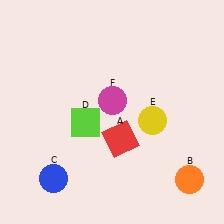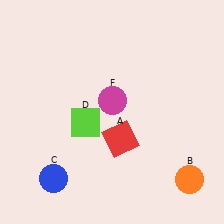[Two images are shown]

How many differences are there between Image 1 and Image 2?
There is 1 difference between the two images.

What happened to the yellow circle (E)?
The yellow circle (E) was removed in Image 2. It was in the bottom-right area of Image 1.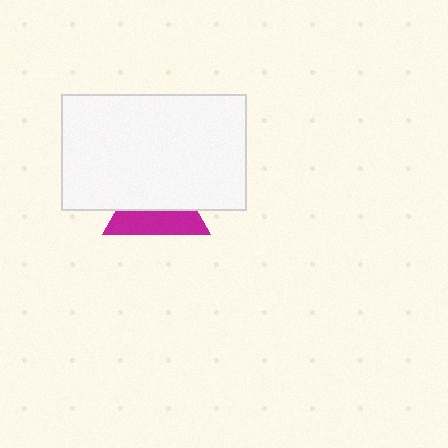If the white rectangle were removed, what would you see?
You would see the complete magenta triangle.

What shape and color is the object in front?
The object in front is a white rectangle.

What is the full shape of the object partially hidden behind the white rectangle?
The partially hidden object is a magenta triangle.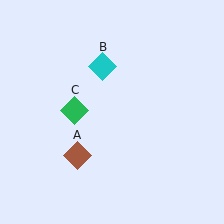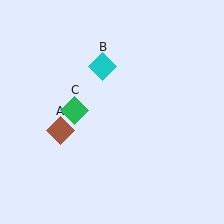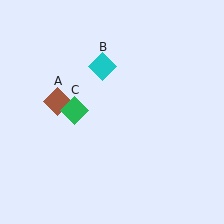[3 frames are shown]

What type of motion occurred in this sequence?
The brown diamond (object A) rotated clockwise around the center of the scene.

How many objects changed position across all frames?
1 object changed position: brown diamond (object A).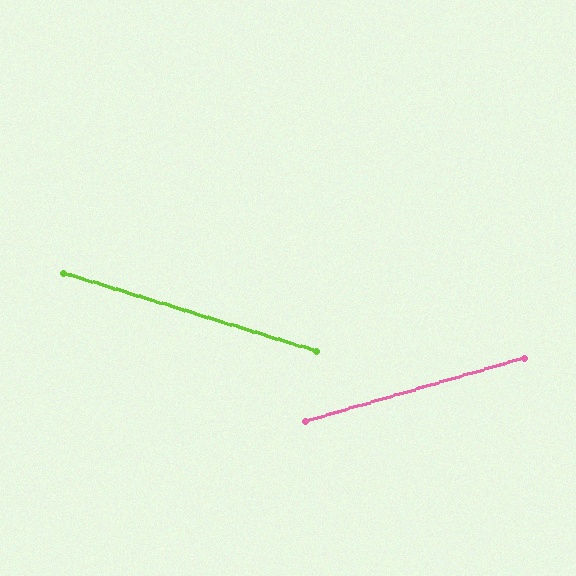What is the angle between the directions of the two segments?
Approximately 33 degrees.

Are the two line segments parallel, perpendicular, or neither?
Neither parallel nor perpendicular — they differ by about 33°.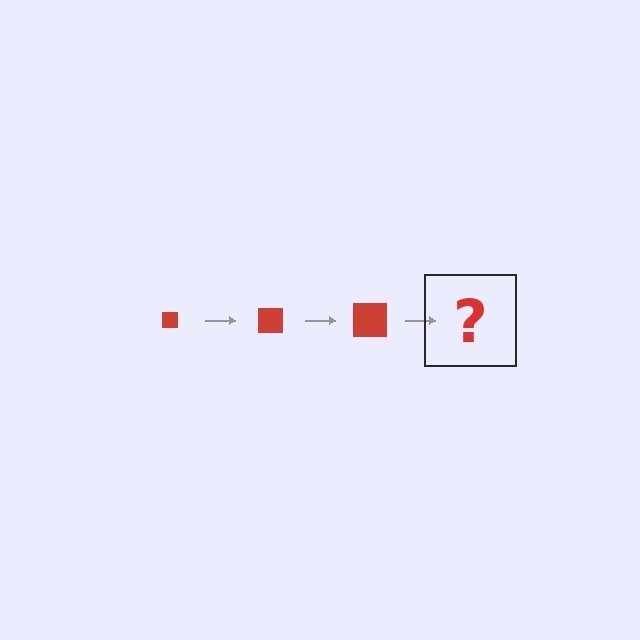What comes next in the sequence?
The next element should be a red square, larger than the previous one.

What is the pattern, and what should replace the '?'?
The pattern is that the square gets progressively larger each step. The '?' should be a red square, larger than the previous one.